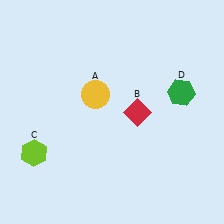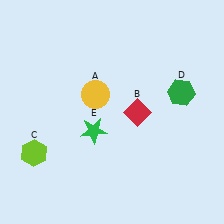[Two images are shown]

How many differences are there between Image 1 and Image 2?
There is 1 difference between the two images.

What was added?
A green star (E) was added in Image 2.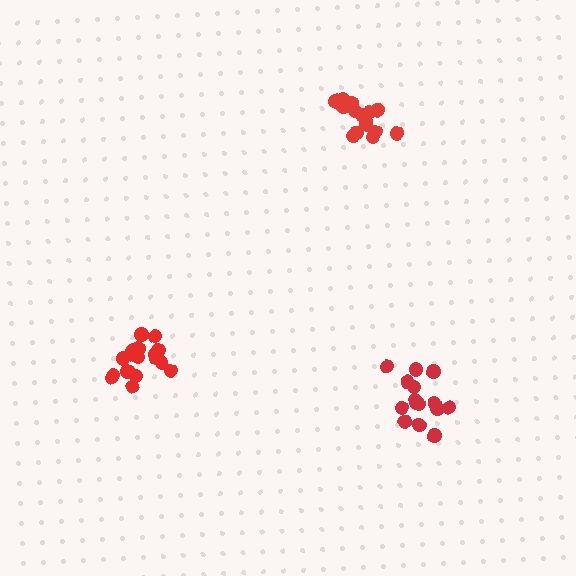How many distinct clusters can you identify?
There are 3 distinct clusters.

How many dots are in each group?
Group 1: 16 dots, Group 2: 18 dots, Group 3: 15 dots (49 total).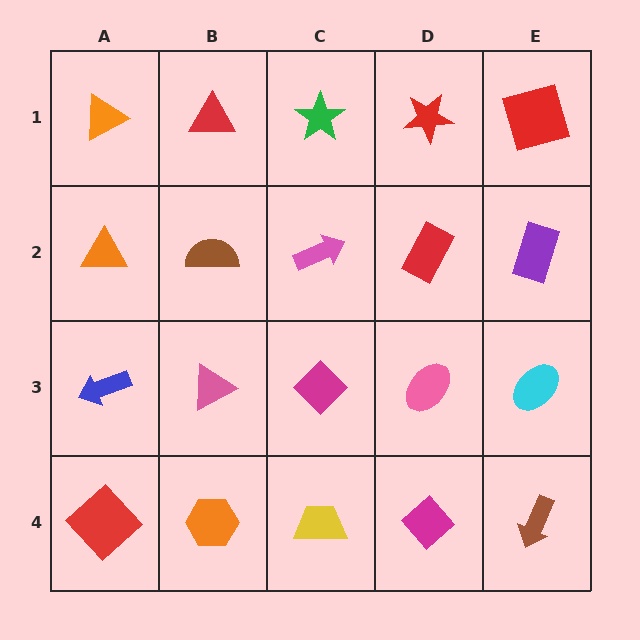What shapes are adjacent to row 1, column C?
A pink arrow (row 2, column C), a red triangle (row 1, column B), a red star (row 1, column D).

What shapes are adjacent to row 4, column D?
A pink ellipse (row 3, column D), a yellow trapezoid (row 4, column C), a brown arrow (row 4, column E).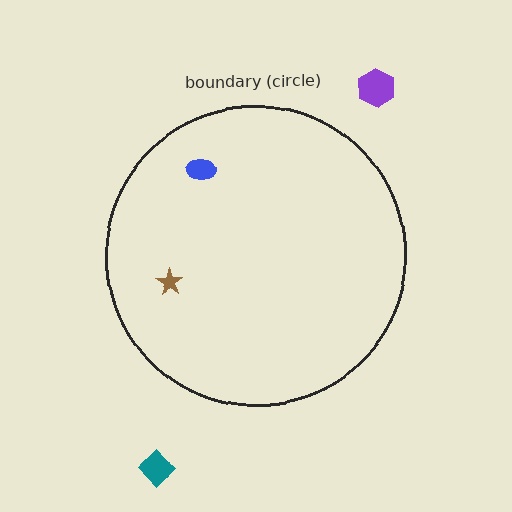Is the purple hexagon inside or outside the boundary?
Outside.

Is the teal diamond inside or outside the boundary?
Outside.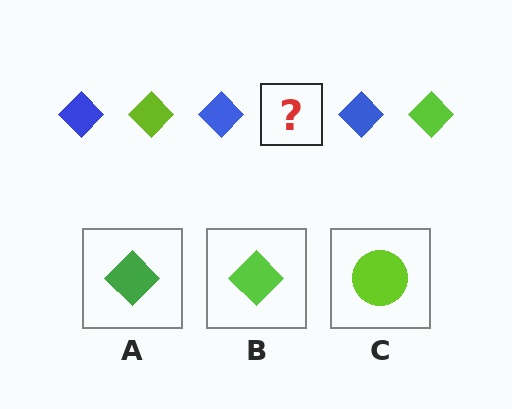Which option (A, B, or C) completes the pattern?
B.